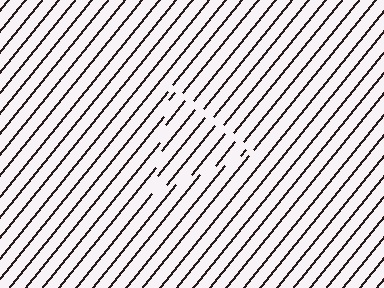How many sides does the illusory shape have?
3 sides — the line-ends trace a triangle.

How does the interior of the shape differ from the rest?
The interior of the shape contains the same grating, shifted by half a period — the contour is defined by the phase discontinuity where line-ends from the inner and outer gratings abut.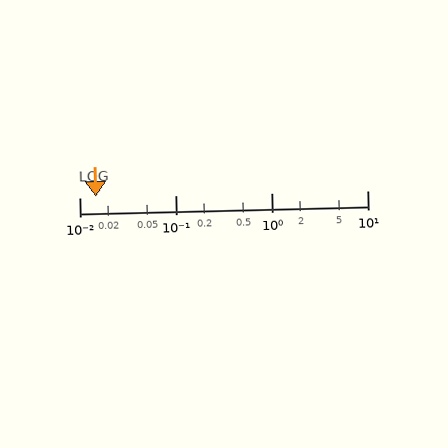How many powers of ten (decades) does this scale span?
The scale spans 3 decades, from 0.01 to 10.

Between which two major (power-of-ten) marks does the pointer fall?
The pointer is between 0.01 and 0.1.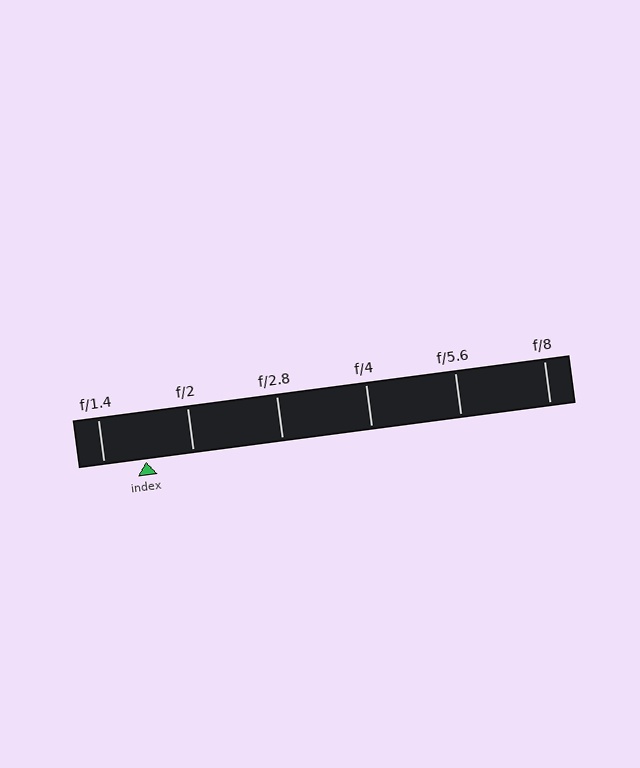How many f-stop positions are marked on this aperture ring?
There are 6 f-stop positions marked.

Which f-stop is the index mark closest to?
The index mark is closest to f/1.4.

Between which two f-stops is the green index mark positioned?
The index mark is between f/1.4 and f/2.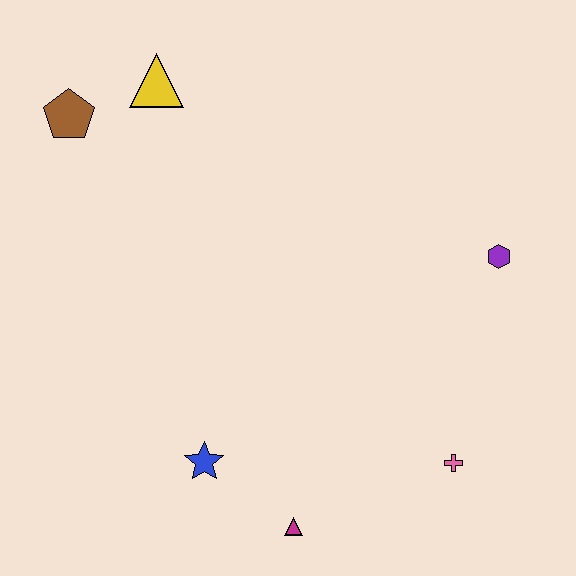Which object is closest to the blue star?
The magenta triangle is closest to the blue star.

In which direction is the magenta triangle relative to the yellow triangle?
The magenta triangle is below the yellow triangle.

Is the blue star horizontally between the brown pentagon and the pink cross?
Yes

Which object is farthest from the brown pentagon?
The pink cross is farthest from the brown pentagon.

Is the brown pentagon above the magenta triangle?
Yes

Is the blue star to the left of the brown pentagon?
No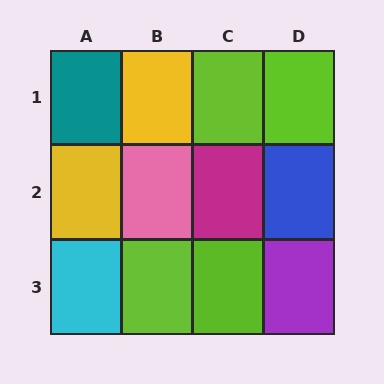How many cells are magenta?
1 cell is magenta.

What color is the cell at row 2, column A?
Yellow.